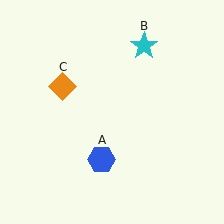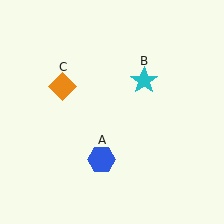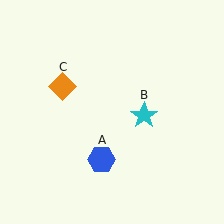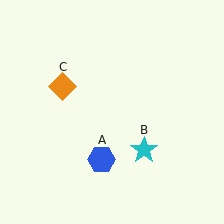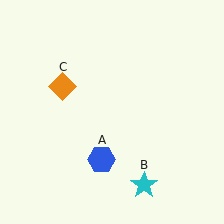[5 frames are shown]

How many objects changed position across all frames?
1 object changed position: cyan star (object B).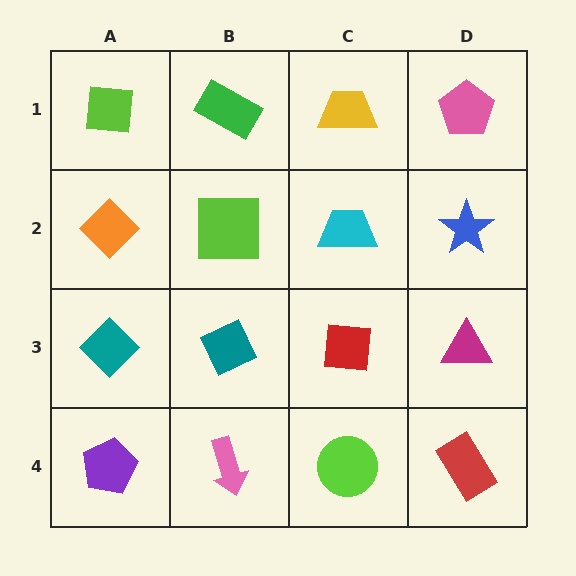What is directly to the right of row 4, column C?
A red rectangle.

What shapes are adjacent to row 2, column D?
A pink pentagon (row 1, column D), a magenta triangle (row 3, column D), a cyan trapezoid (row 2, column C).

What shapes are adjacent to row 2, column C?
A yellow trapezoid (row 1, column C), a red square (row 3, column C), a lime square (row 2, column B), a blue star (row 2, column D).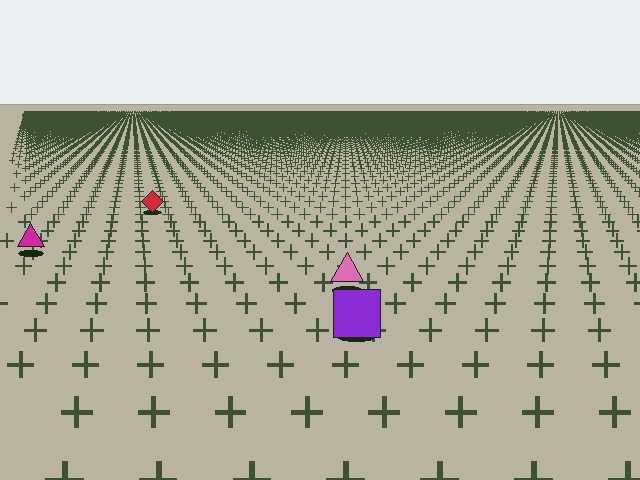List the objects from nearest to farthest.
From nearest to farthest: the purple square, the pink triangle, the magenta triangle, the red diamond.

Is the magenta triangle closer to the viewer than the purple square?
No. The purple square is closer — you can tell from the texture gradient: the ground texture is coarser near it.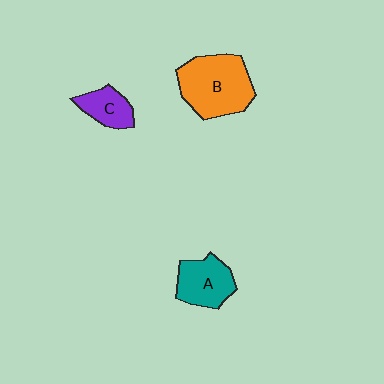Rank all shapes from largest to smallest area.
From largest to smallest: B (orange), A (teal), C (purple).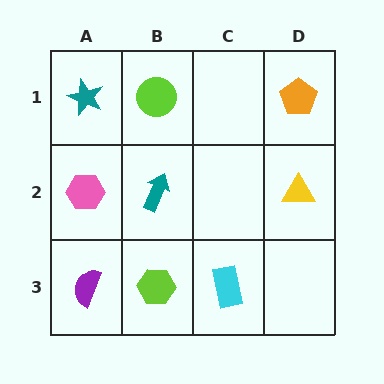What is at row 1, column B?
A lime circle.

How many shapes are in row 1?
3 shapes.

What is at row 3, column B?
A lime hexagon.